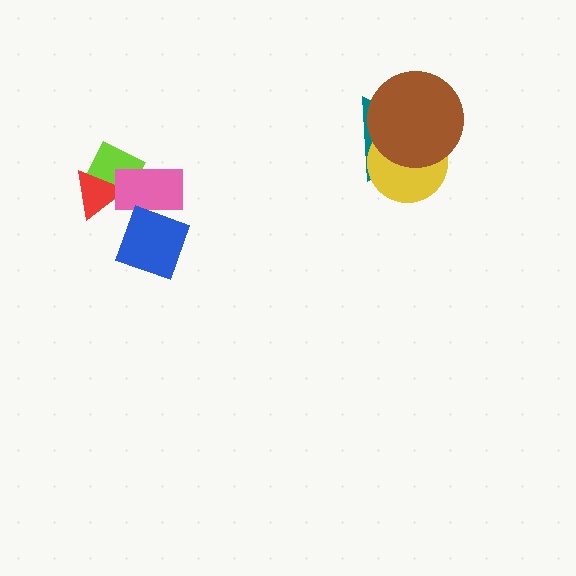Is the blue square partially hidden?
No, no other shape covers it.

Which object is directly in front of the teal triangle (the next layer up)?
The yellow circle is directly in front of the teal triangle.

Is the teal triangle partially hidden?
Yes, it is partially covered by another shape.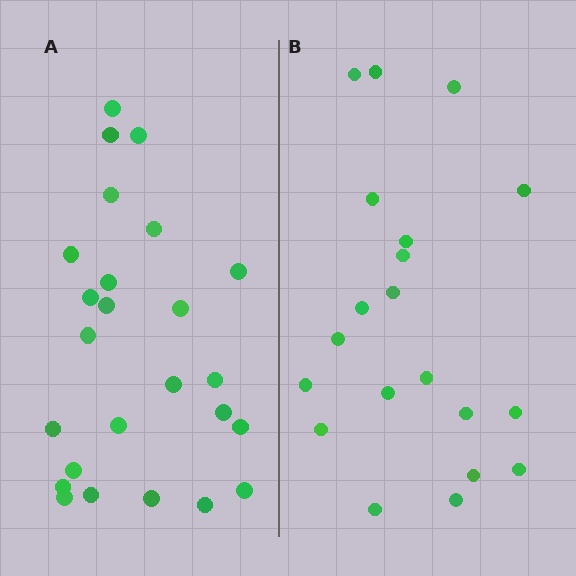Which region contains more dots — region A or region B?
Region A (the left region) has more dots.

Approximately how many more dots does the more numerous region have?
Region A has about 5 more dots than region B.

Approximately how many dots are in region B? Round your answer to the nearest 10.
About 20 dots.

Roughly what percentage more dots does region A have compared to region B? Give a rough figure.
About 25% more.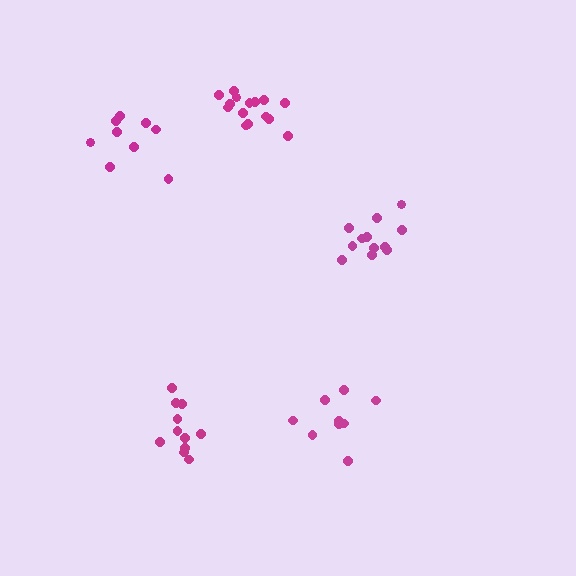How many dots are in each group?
Group 1: 10 dots, Group 2: 9 dots, Group 3: 12 dots, Group 4: 11 dots, Group 5: 15 dots (57 total).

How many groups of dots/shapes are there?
There are 5 groups.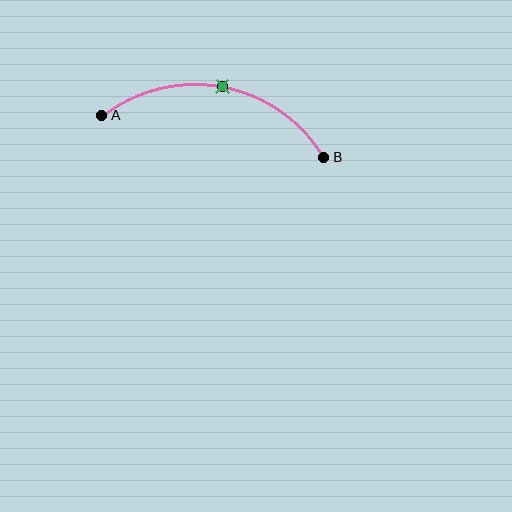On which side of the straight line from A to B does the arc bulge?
The arc bulges above the straight line connecting A and B.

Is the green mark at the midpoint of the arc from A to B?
Yes. The green mark lies on the arc at equal arc-length from both A and B — it is the arc midpoint.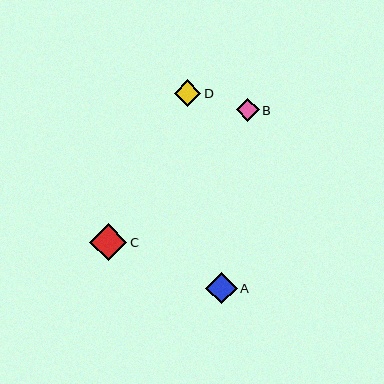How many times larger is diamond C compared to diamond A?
Diamond C is approximately 1.2 times the size of diamond A.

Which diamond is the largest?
Diamond C is the largest with a size of approximately 37 pixels.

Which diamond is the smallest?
Diamond B is the smallest with a size of approximately 23 pixels.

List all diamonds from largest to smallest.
From largest to smallest: C, A, D, B.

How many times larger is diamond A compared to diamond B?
Diamond A is approximately 1.4 times the size of diamond B.